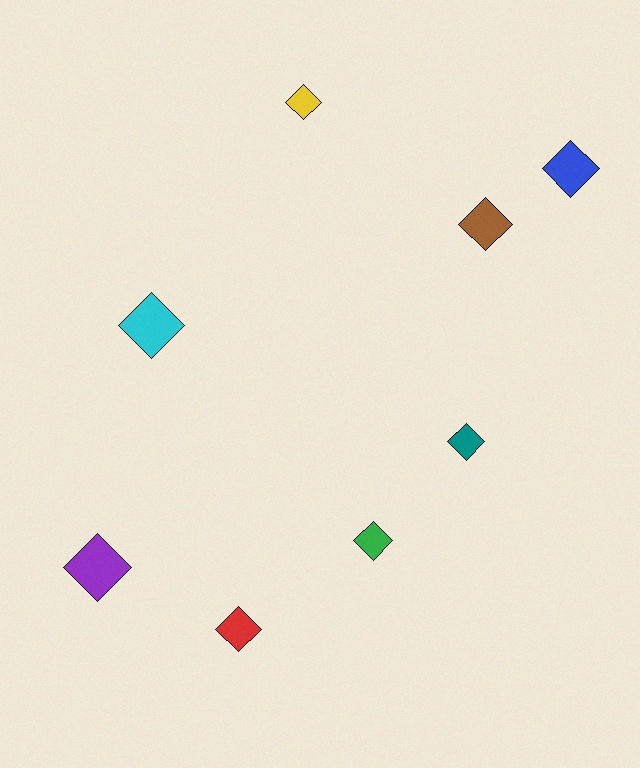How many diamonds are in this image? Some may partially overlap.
There are 8 diamonds.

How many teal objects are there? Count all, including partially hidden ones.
There is 1 teal object.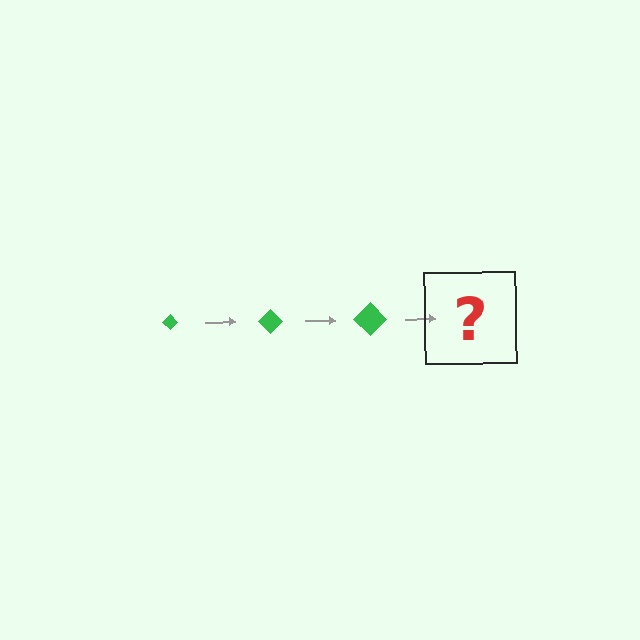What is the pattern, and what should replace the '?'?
The pattern is that the diamond gets progressively larger each step. The '?' should be a green diamond, larger than the previous one.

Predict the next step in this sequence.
The next step is a green diamond, larger than the previous one.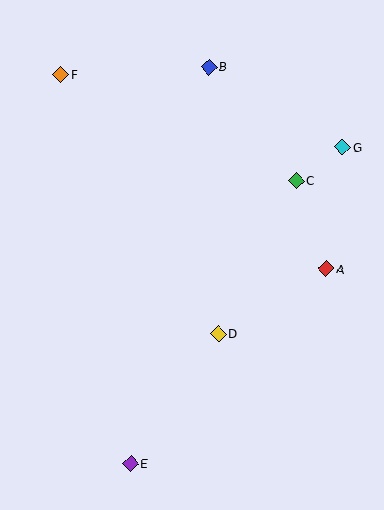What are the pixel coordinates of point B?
Point B is at (209, 67).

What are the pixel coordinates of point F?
Point F is at (61, 75).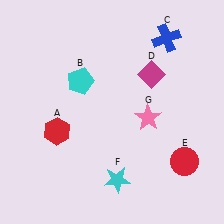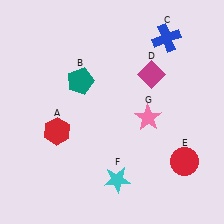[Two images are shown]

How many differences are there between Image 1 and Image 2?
There is 1 difference between the two images.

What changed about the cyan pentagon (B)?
In Image 1, B is cyan. In Image 2, it changed to teal.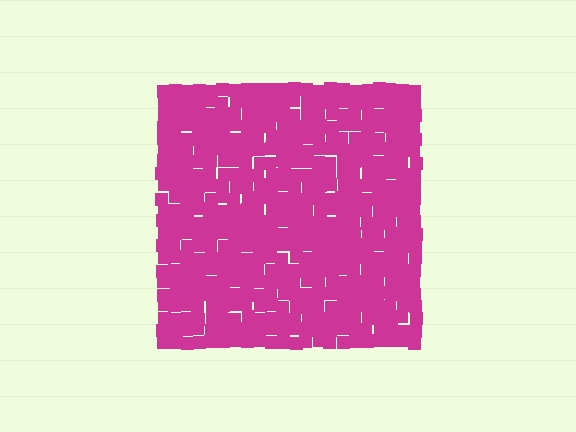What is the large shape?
The large shape is a square.